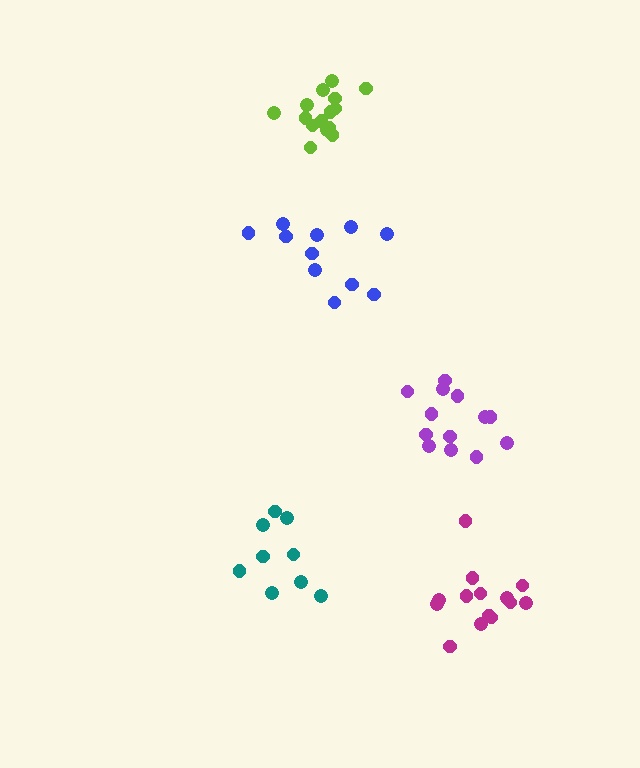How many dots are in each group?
Group 1: 14 dots, Group 2: 9 dots, Group 3: 13 dots, Group 4: 11 dots, Group 5: 15 dots (62 total).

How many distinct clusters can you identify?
There are 5 distinct clusters.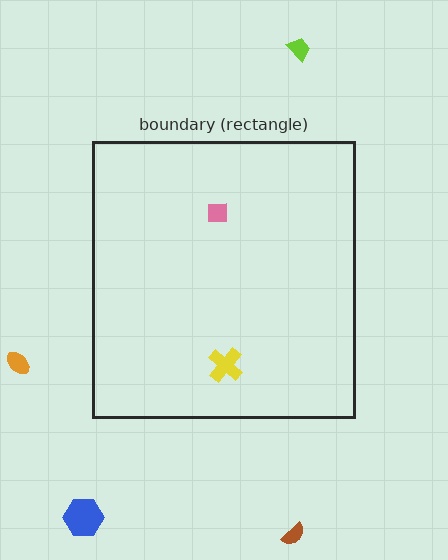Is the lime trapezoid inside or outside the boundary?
Outside.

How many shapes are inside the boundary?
2 inside, 4 outside.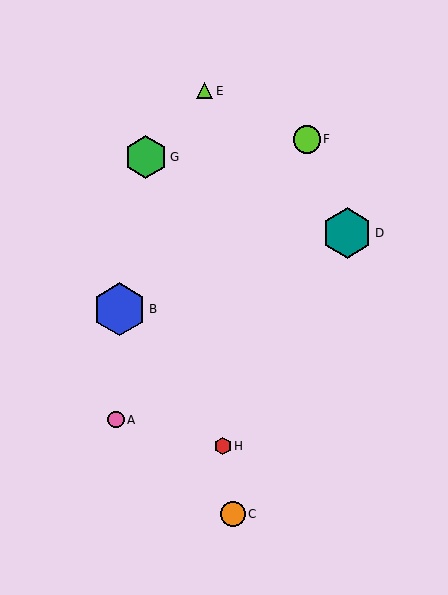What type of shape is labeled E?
Shape E is a lime triangle.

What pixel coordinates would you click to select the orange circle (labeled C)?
Click at (233, 514) to select the orange circle C.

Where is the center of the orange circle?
The center of the orange circle is at (233, 514).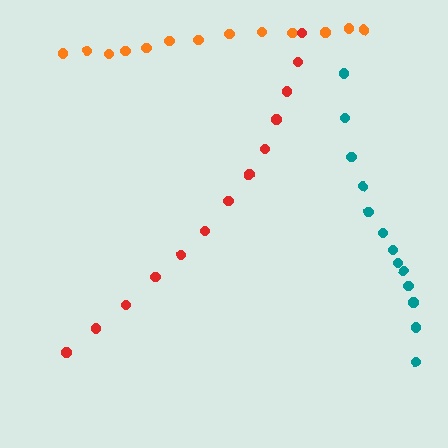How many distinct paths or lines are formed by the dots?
There are 3 distinct paths.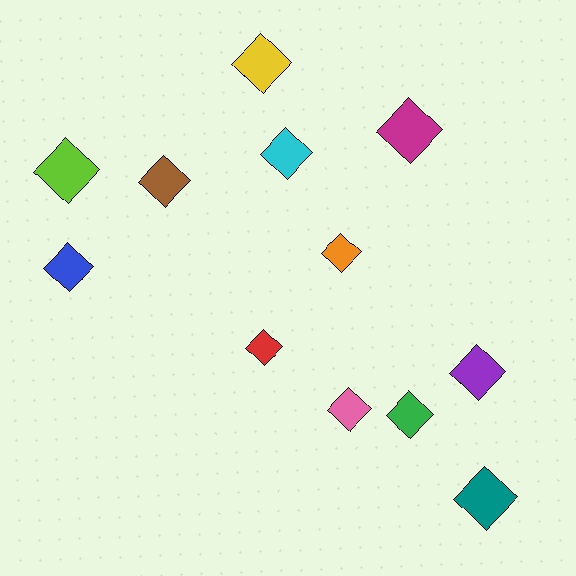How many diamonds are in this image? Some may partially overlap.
There are 12 diamonds.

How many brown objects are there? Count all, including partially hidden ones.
There is 1 brown object.